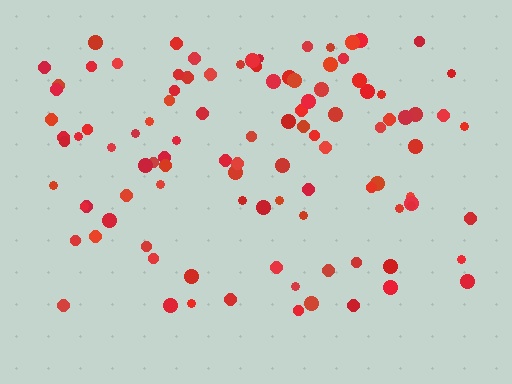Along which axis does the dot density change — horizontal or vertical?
Vertical.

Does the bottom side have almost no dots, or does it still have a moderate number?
Still a moderate number, just noticeably fewer than the top.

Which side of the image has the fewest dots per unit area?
The bottom.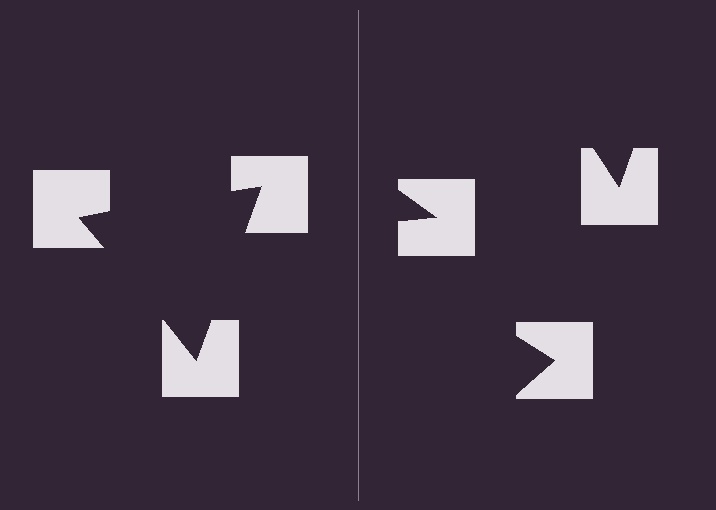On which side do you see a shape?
An illusory triangle appears on the left side. On the right side the wedge cuts are rotated, so no coherent shape forms.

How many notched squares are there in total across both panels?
6 — 3 on each side.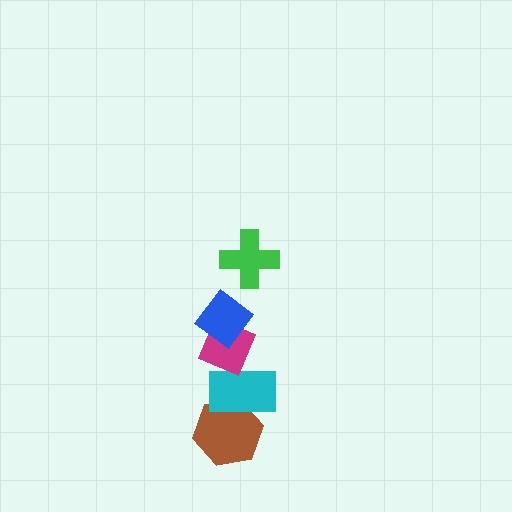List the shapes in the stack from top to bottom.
From top to bottom: the green cross, the blue diamond, the magenta diamond, the cyan rectangle, the brown hexagon.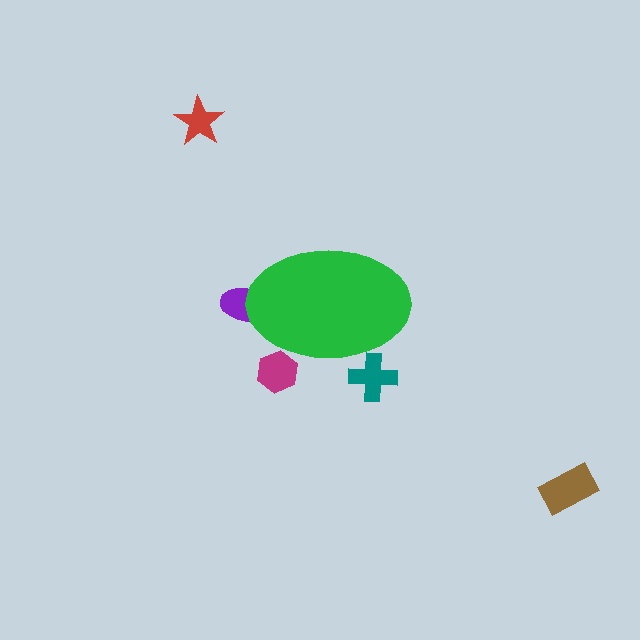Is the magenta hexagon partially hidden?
Yes, the magenta hexagon is partially hidden behind the green ellipse.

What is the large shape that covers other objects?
A green ellipse.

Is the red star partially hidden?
No, the red star is fully visible.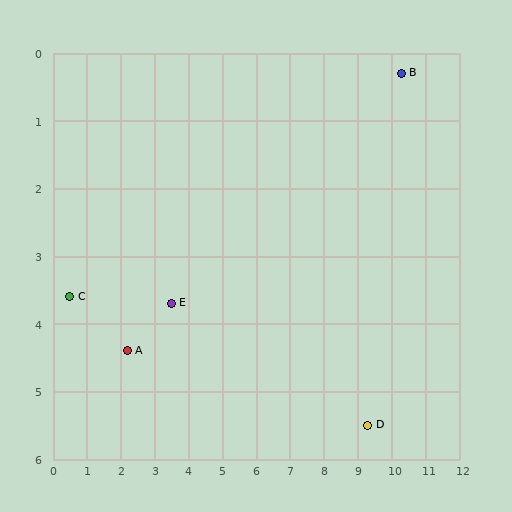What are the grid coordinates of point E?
Point E is at approximately (3.5, 3.7).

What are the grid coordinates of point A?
Point A is at approximately (2.2, 4.4).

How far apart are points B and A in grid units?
Points B and A are about 9.1 grid units apart.